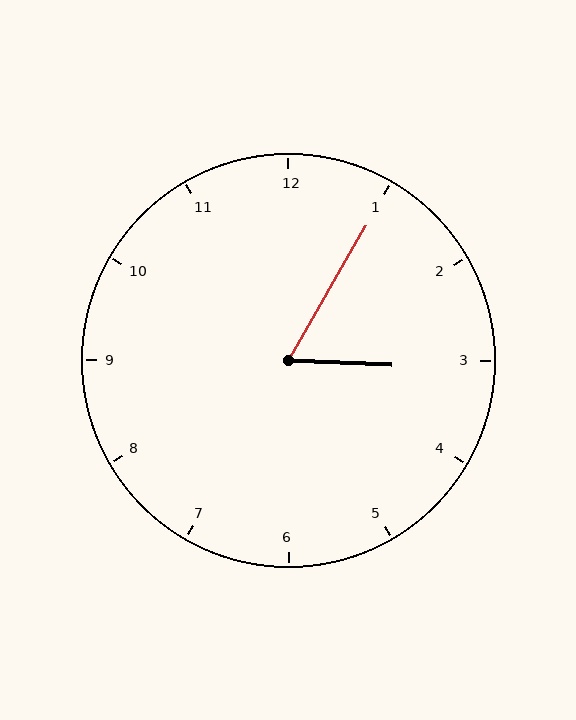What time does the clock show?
3:05.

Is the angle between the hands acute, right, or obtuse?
It is acute.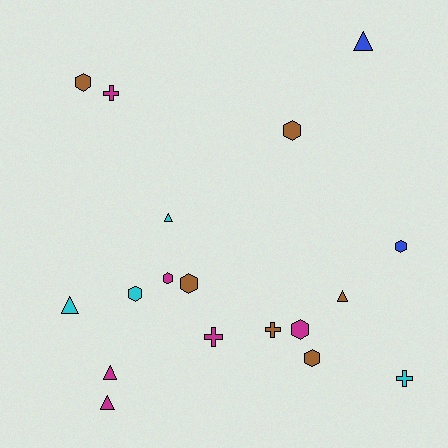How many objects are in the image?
There are 18 objects.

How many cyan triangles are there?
There are 2 cyan triangles.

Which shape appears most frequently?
Hexagon, with 8 objects.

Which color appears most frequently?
Magenta, with 6 objects.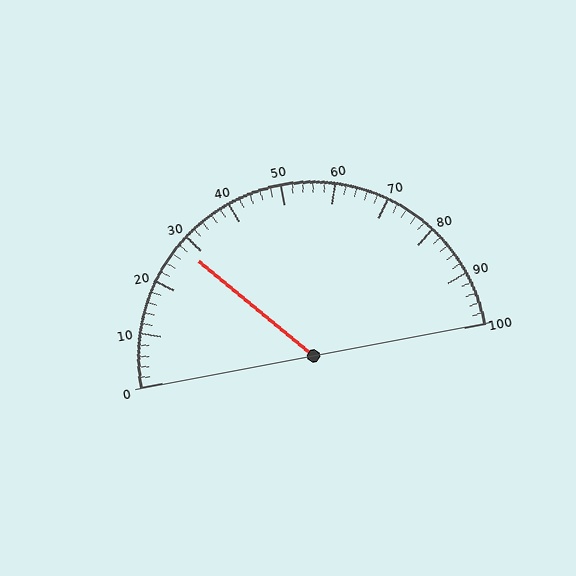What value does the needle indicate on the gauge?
The needle indicates approximately 28.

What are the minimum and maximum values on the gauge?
The gauge ranges from 0 to 100.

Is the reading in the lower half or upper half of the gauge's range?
The reading is in the lower half of the range (0 to 100).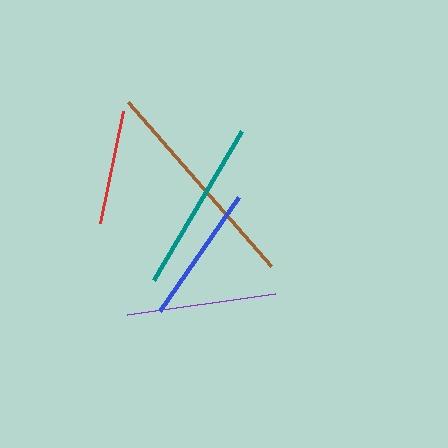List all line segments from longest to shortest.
From longest to shortest: brown, teal, purple, blue, red.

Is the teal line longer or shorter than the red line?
The teal line is longer than the red line.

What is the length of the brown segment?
The brown segment is approximately 218 pixels long.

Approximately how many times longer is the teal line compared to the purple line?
The teal line is approximately 1.2 times the length of the purple line.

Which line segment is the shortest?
The red line is the shortest at approximately 115 pixels.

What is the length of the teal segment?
The teal segment is approximately 173 pixels long.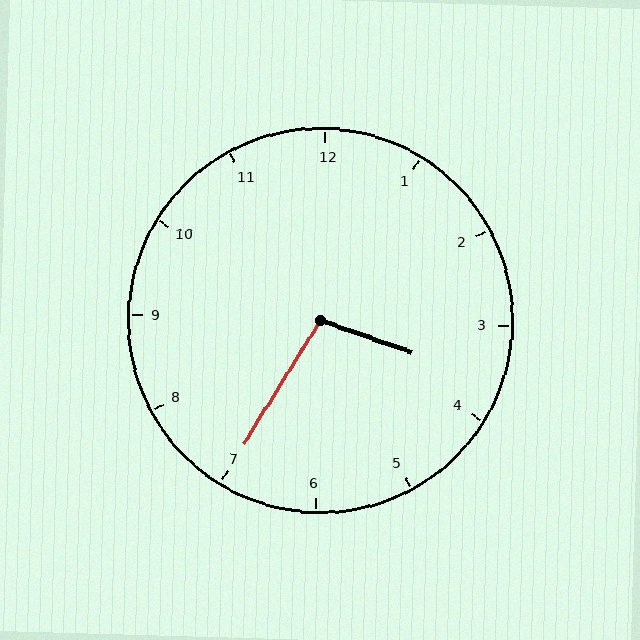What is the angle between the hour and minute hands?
Approximately 102 degrees.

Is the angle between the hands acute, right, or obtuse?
It is obtuse.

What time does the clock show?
3:35.